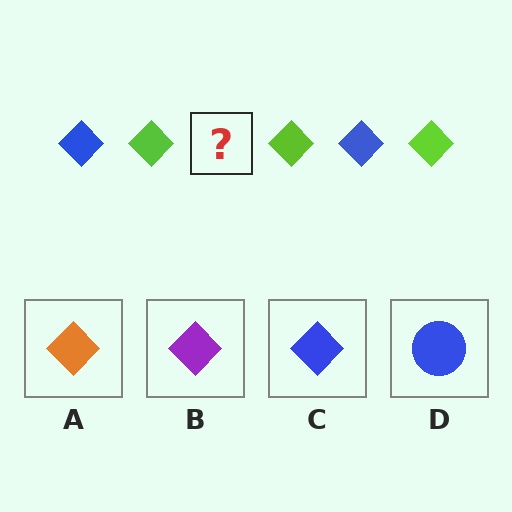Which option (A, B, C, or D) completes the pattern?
C.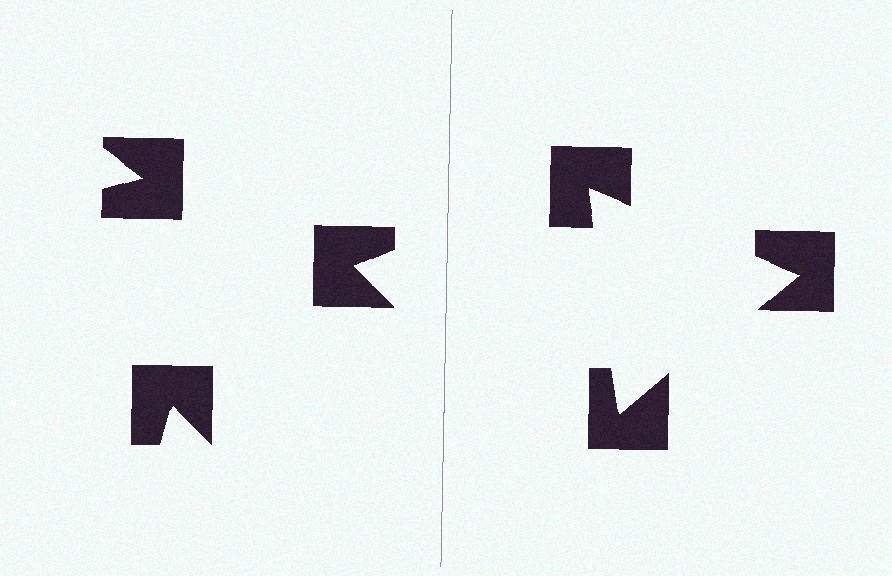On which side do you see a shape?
An illusory triangle appears on the right side. On the left side the wedge cuts are rotated, so no coherent shape forms.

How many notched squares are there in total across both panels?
6 — 3 on each side.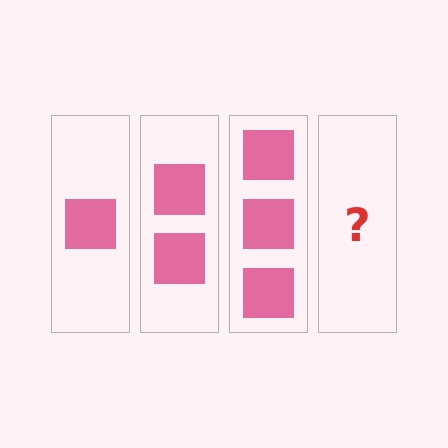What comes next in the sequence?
The next element should be 4 squares.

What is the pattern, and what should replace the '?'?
The pattern is that each step adds one more square. The '?' should be 4 squares.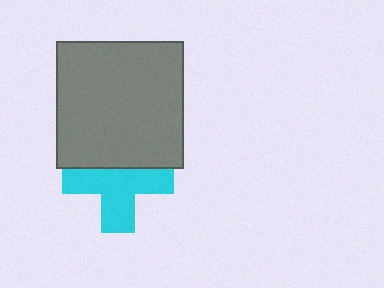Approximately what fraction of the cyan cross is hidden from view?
Roughly 37% of the cyan cross is hidden behind the gray square.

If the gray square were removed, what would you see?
You would see the complete cyan cross.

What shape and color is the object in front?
The object in front is a gray square.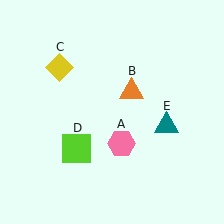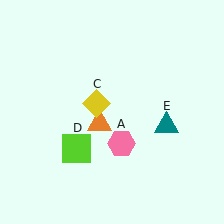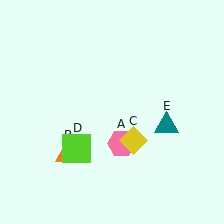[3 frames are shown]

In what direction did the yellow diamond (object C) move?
The yellow diamond (object C) moved down and to the right.